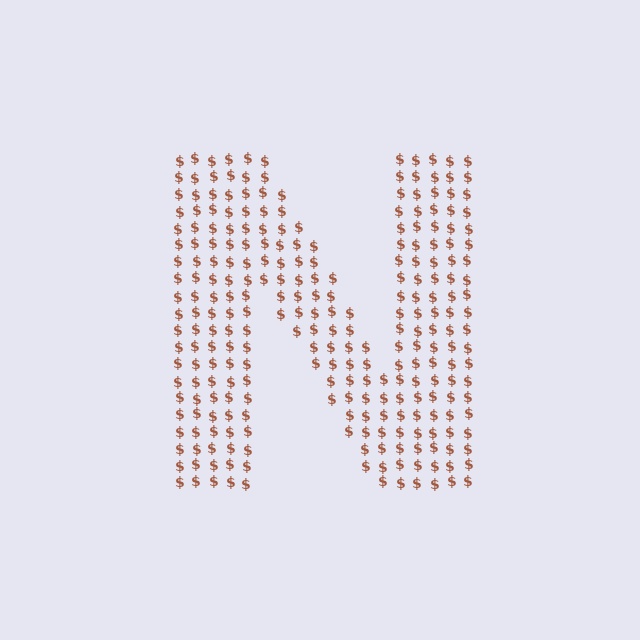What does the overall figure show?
The overall figure shows the letter N.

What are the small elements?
The small elements are dollar signs.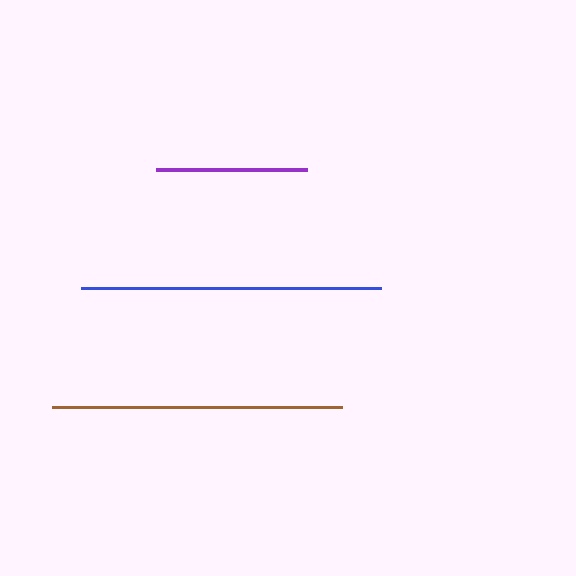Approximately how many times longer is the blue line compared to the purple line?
The blue line is approximately 2.0 times the length of the purple line.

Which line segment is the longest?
The blue line is the longest at approximately 300 pixels.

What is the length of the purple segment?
The purple segment is approximately 151 pixels long.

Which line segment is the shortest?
The purple line is the shortest at approximately 151 pixels.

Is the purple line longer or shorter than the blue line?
The blue line is longer than the purple line.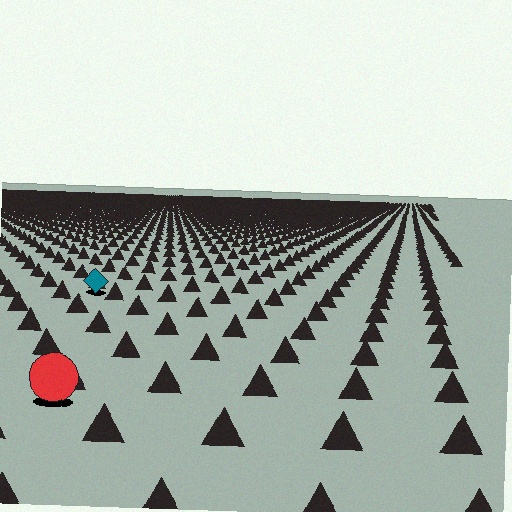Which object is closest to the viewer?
The red circle is closest. The texture marks near it are larger and more spread out.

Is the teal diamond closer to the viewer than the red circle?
No. The red circle is closer — you can tell from the texture gradient: the ground texture is coarser near it.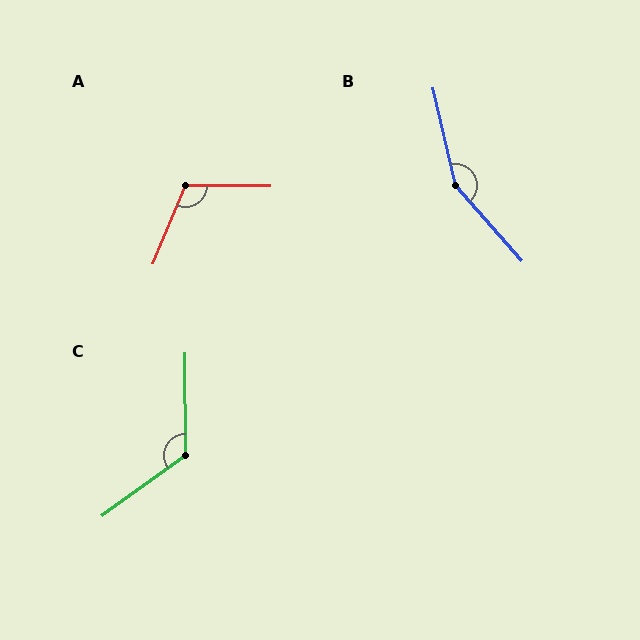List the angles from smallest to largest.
A (112°), C (126°), B (152°).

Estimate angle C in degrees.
Approximately 126 degrees.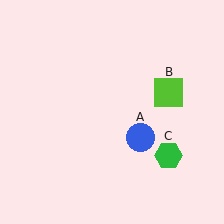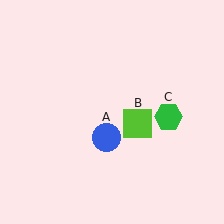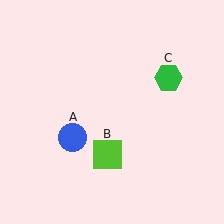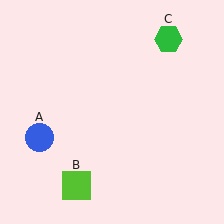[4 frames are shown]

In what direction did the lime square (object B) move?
The lime square (object B) moved down and to the left.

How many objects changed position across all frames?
3 objects changed position: blue circle (object A), lime square (object B), green hexagon (object C).